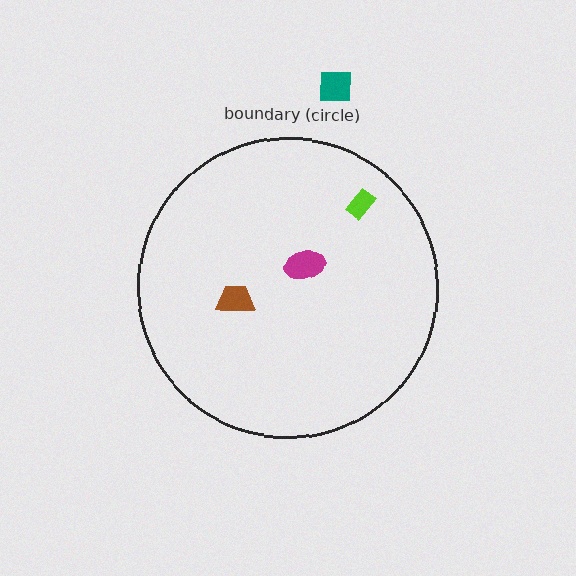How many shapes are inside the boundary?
3 inside, 1 outside.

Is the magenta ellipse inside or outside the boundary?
Inside.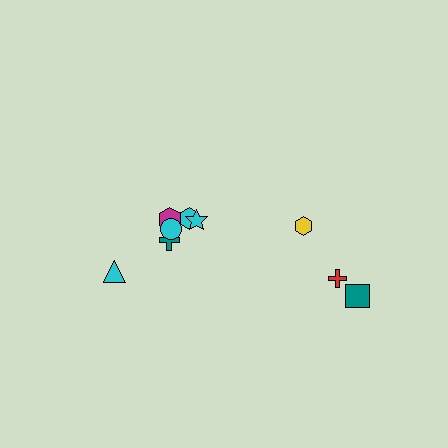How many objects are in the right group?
There are 3 objects.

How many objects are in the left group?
There are 6 objects.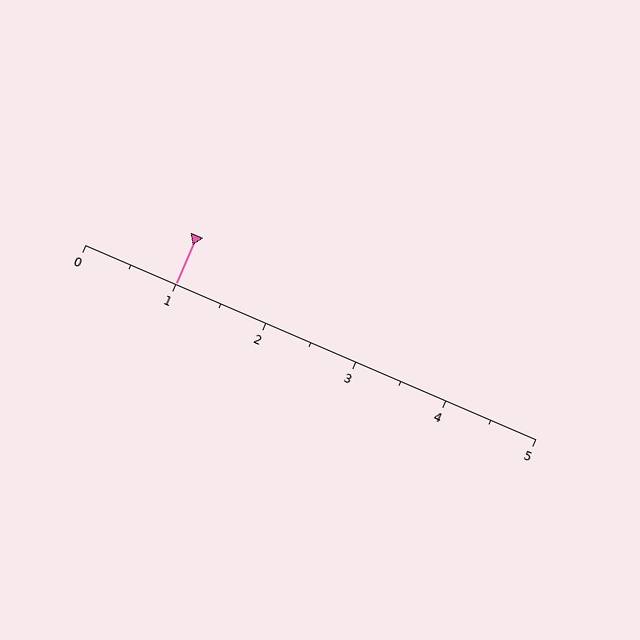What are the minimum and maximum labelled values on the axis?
The axis runs from 0 to 5.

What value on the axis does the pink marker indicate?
The marker indicates approximately 1.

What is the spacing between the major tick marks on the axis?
The major ticks are spaced 1 apart.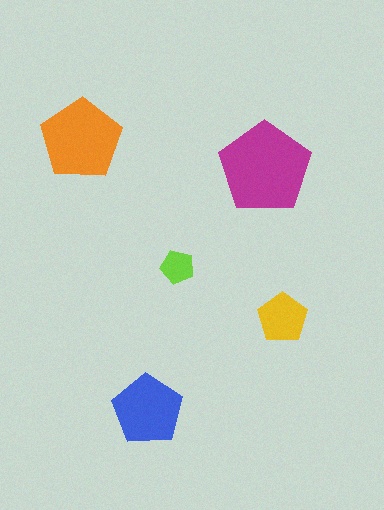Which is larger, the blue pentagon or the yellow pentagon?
The blue one.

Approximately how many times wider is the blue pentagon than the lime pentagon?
About 2 times wider.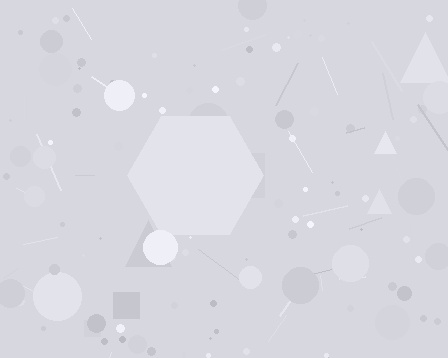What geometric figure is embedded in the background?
A hexagon is embedded in the background.